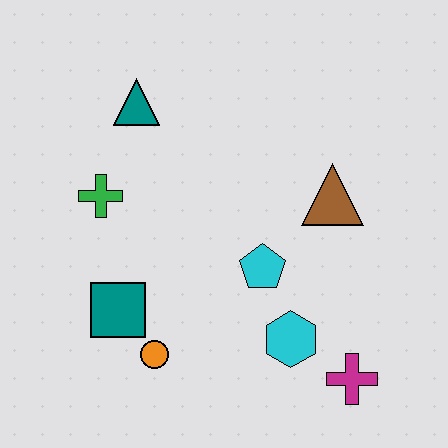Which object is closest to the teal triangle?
The green cross is closest to the teal triangle.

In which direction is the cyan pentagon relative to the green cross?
The cyan pentagon is to the right of the green cross.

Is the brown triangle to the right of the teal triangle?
Yes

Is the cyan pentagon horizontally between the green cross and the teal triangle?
No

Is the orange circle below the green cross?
Yes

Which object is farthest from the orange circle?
The teal triangle is farthest from the orange circle.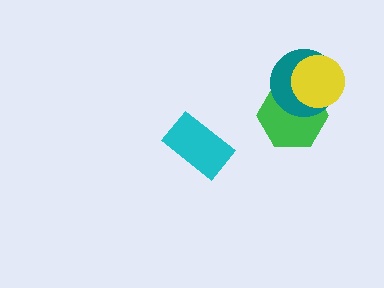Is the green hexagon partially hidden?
Yes, it is partially covered by another shape.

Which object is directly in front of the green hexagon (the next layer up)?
The teal circle is directly in front of the green hexagon.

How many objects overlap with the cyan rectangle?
0 objects overlap with the cyan rectangle.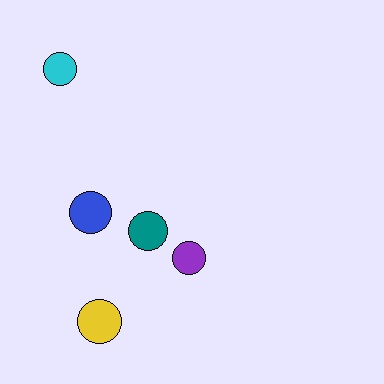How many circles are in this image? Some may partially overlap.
There are 5 circles.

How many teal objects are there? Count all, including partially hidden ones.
There is 1 teal object.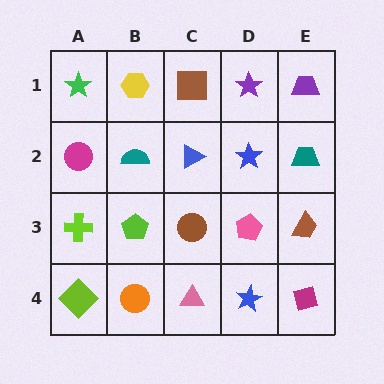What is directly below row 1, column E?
A teal trapezoid.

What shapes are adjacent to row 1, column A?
A magenta circle (row 2, column A), a yellow hexagon (row 1, column B).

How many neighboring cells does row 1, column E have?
2.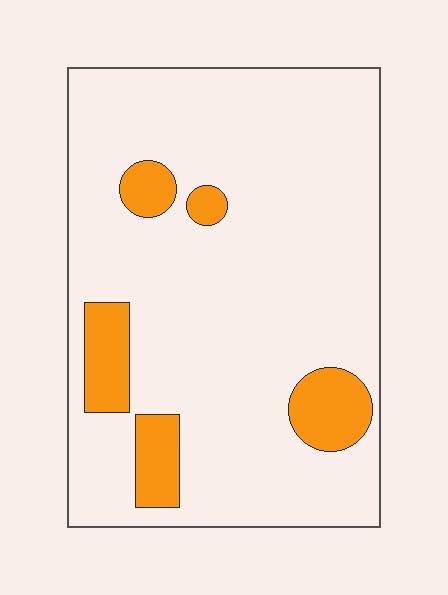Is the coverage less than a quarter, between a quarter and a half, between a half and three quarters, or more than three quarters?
Less than a quarter.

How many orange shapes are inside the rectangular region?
5.